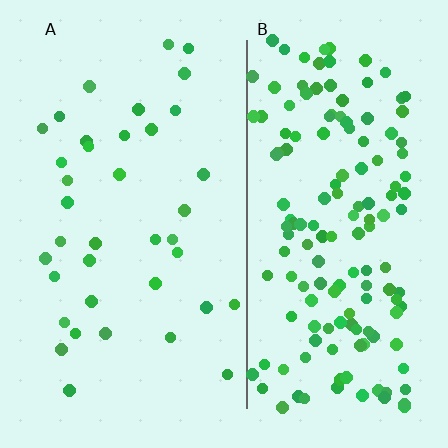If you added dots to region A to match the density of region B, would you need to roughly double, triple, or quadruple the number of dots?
Approximately quadruple.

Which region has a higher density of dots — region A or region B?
B (the right).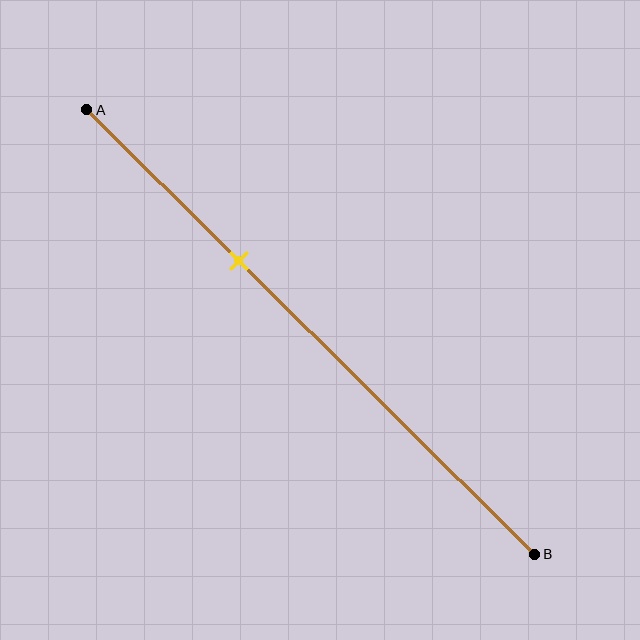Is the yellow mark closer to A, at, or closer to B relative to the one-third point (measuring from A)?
The yellow mark is approximately at the one-third point of segment AB.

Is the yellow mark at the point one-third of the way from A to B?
Yes, the mark is approximately at the one-third point.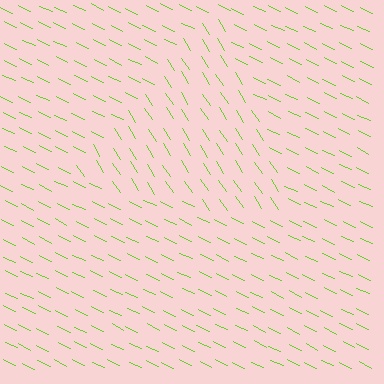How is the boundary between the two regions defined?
The boundary is defined purely by a change in line orientation (approximately 31 degrees difference). All lines are the same color and thickness.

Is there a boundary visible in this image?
Yes, there is a texture boundary formed by a change in line orientation.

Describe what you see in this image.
The image is filled with small lime line segments. A triangle region in the image has lines oriented differently from the surrounding lines, creating a visible texture boundary.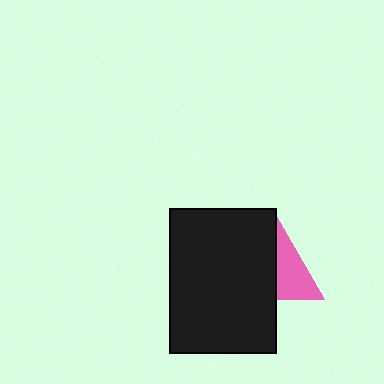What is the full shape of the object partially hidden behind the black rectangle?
The partially hidden object is a pink triangle.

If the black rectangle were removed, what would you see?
You would see the complete pink triangle.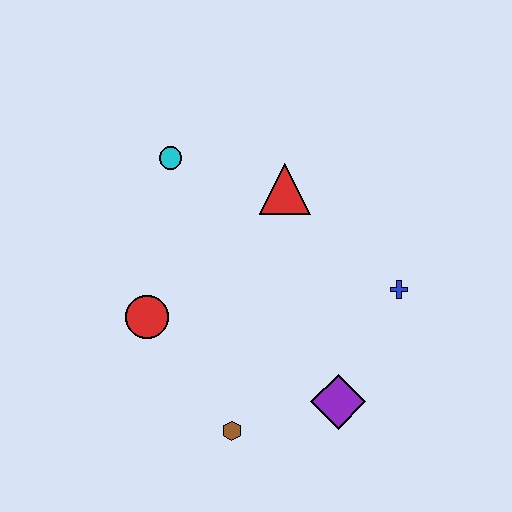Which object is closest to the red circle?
The brown hexagon is closest to the red circle.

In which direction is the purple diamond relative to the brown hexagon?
The purple diamond is to the right of the brown hexagon.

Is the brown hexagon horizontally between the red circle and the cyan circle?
No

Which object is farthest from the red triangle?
The brown hexagon is farthest from the red triangle.